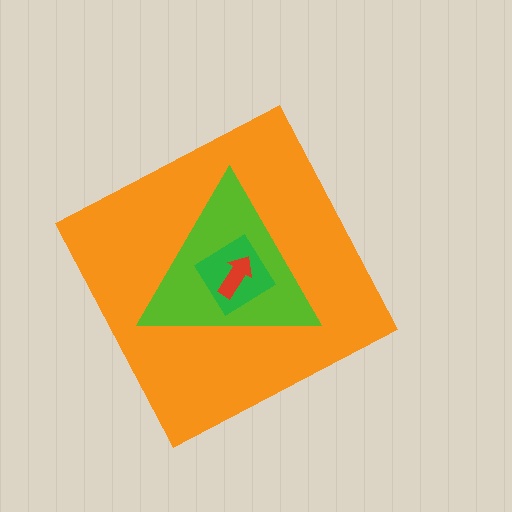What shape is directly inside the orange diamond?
The lime triangle.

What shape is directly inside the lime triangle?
The green diamond.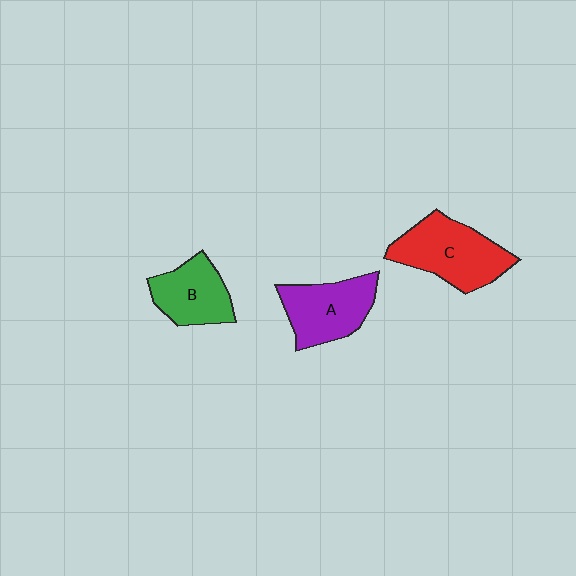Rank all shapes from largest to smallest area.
From largest to smallest: C (red), A (purple), B (green).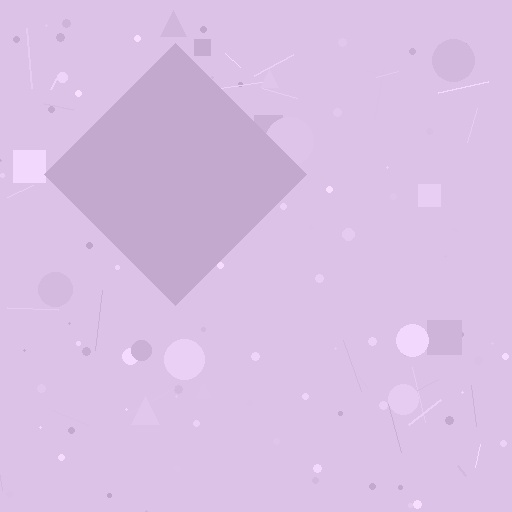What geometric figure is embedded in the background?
A diamond is embedded in the background.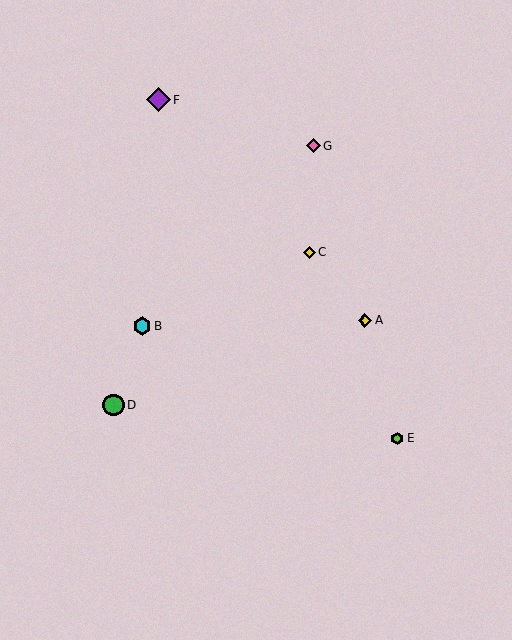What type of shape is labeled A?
Shape A is a yellow diamond.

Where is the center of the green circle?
The center of the green circle is at (113, 405).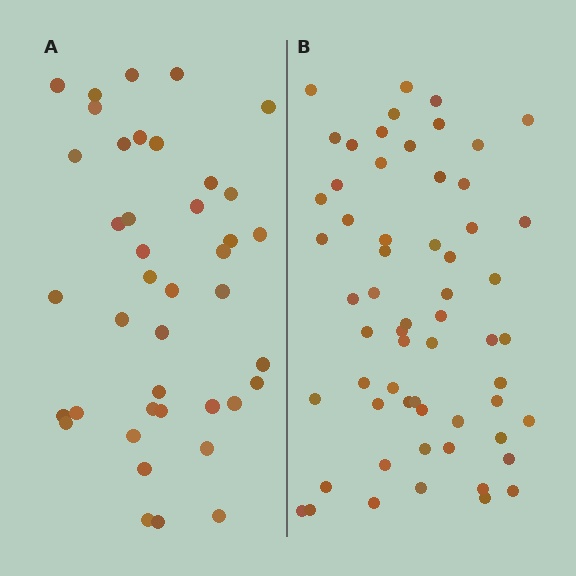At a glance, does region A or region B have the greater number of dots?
Region B (the right region) has more dots.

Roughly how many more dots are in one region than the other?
Region B has approximately 20 more dots than region A.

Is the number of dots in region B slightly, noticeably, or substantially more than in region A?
Region B has substantially more. The ratio is roughly 1.5 to 1.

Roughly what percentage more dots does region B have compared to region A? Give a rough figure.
About 45% more.